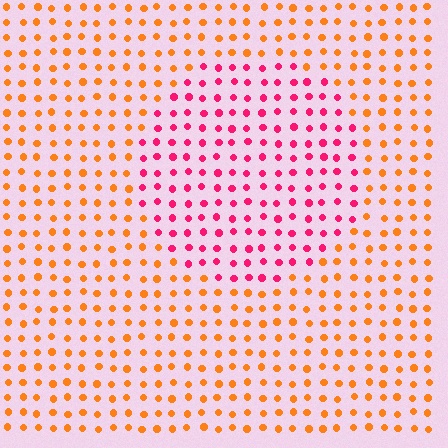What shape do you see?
I see a circle.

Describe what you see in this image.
The image is filled with small orange elements in a uniform arrangement. A circle-shaped region is visible where the elements are tinted to a slightly different hue, forming a subtle color boundary.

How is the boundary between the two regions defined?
The boundary is defined purely by a slight shift in hue (about 52 degrees). Spacing, size, and orientation are identical on both sides.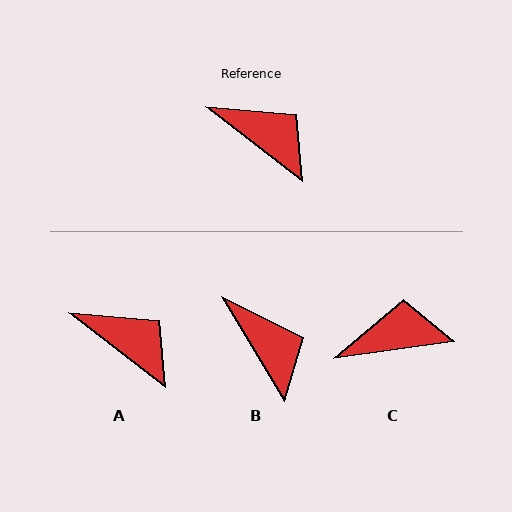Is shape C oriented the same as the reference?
No, it is off by about 46 degrees.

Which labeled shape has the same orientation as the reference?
A.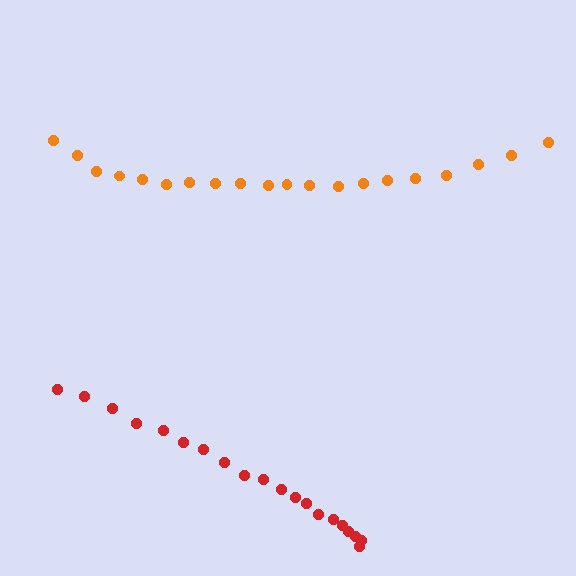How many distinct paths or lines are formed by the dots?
There are 2 distinct paths.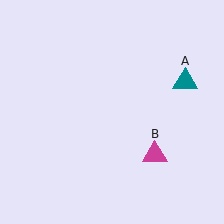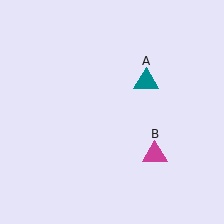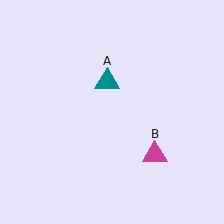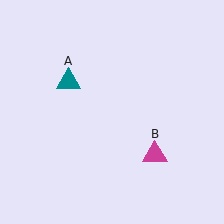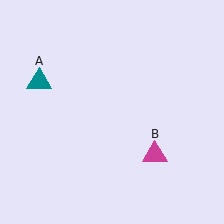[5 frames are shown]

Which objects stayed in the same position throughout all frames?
Magenta triangle (object B) remained stationary.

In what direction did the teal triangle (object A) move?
The teal triangle (object A) moved left.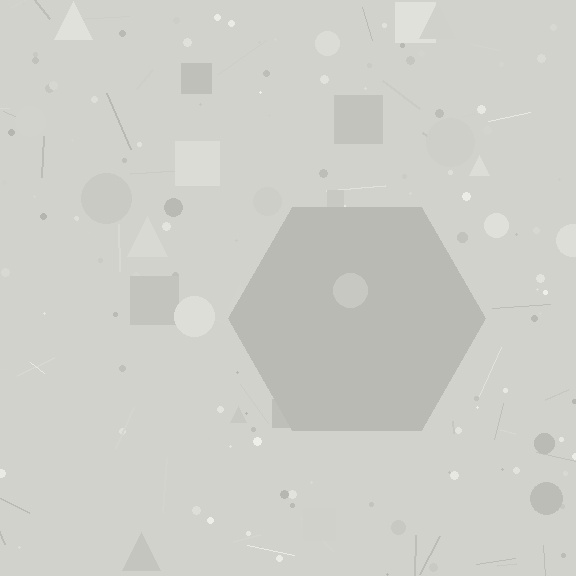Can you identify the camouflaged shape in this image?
The camouflaged shape is a hexagon.